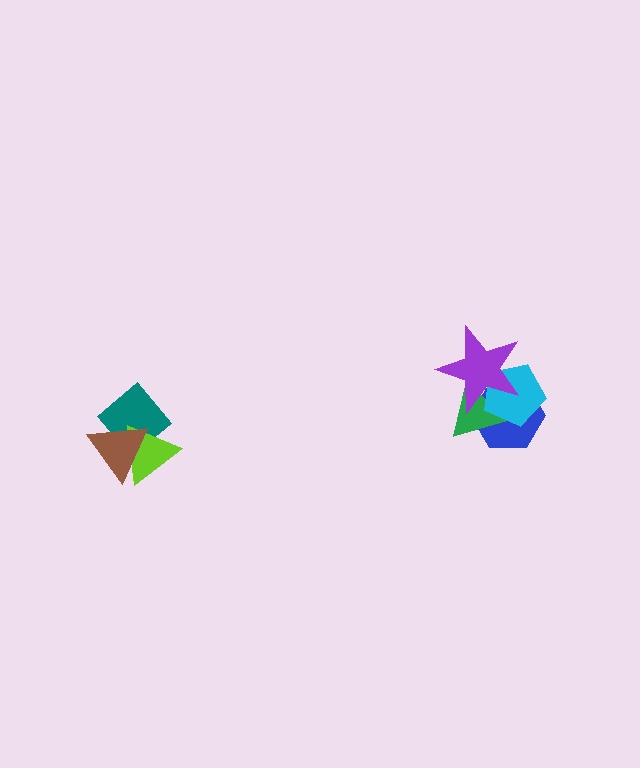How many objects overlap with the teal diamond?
2 objects overlap with the teal diamond.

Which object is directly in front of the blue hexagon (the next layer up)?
The green triangle is directly in front of the blue hexagon.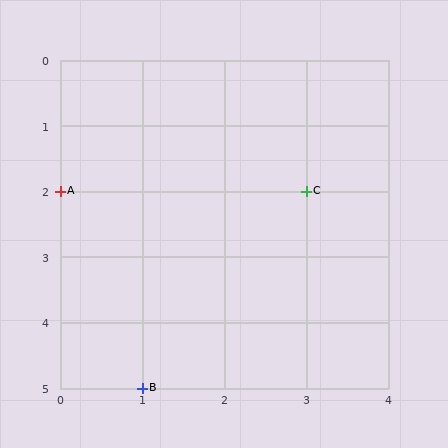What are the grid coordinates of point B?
Point B is at grid coordinates (1, 5).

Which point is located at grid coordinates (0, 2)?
Point A is at (0, 2).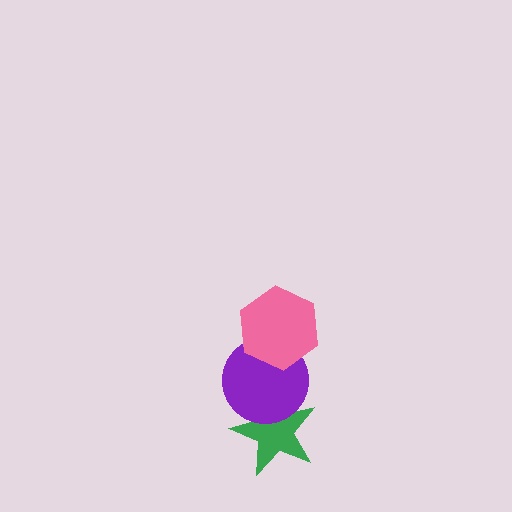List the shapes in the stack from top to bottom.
From top to bottom: the pink hexagon, the purple circle, the green star.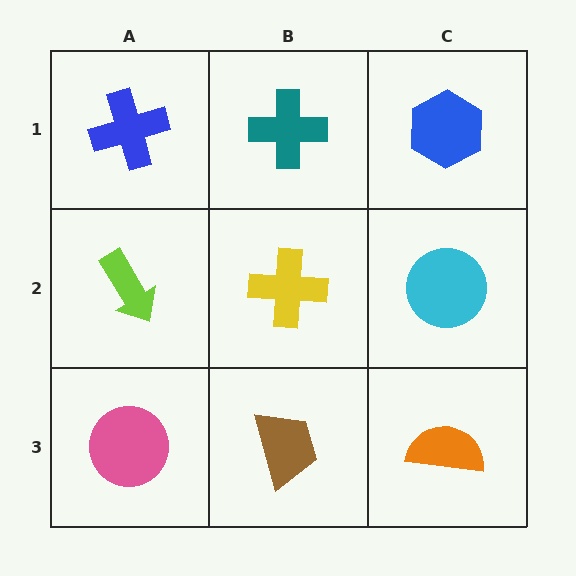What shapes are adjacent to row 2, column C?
A blue hexagon (row 1, column C), an orange semicircle (row 3, column C), a yellow cross (row 2, column B).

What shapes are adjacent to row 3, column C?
A cyan circle (row 2, column C), a brown trapezoid (row 3, column B).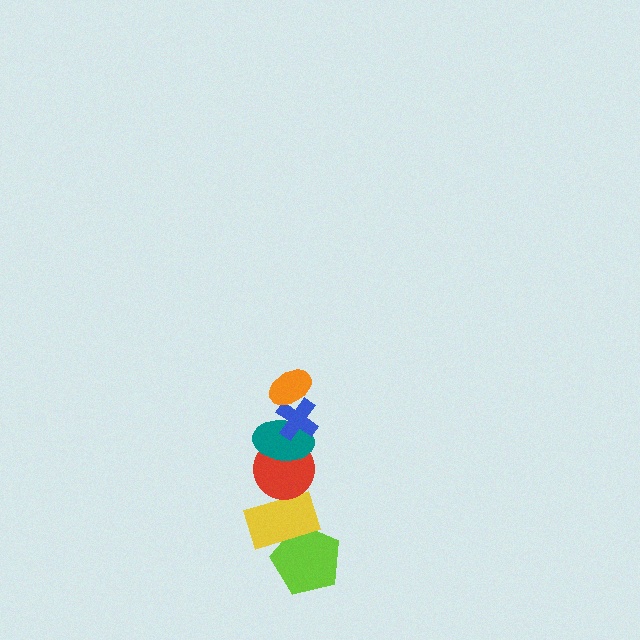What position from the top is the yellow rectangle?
The yellow rectangle is 5th from the top.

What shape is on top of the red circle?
The teal ellipse is on top of the red circle.